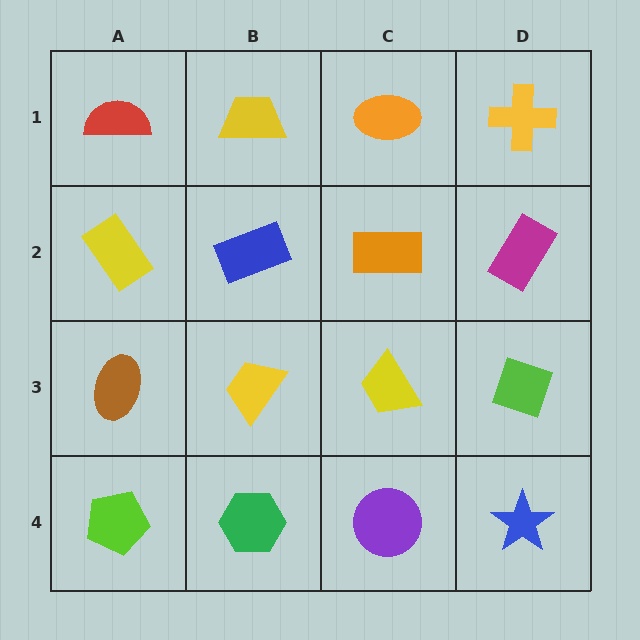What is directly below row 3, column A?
A lime pentagon.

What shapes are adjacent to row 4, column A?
A brown ellipse (row 3, column A), a green hexagon (row 4, column B).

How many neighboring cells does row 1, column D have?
2.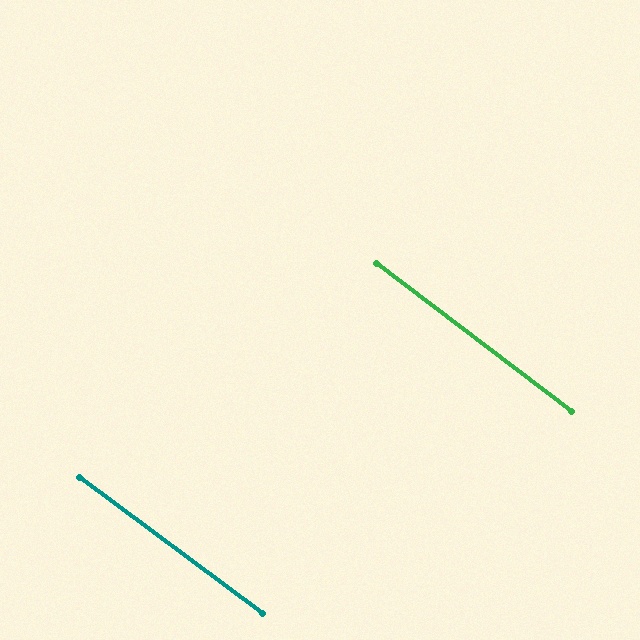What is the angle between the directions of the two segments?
Approximately 1 degree.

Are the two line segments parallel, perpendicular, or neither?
Parallel — their directions differ by only 0.6°.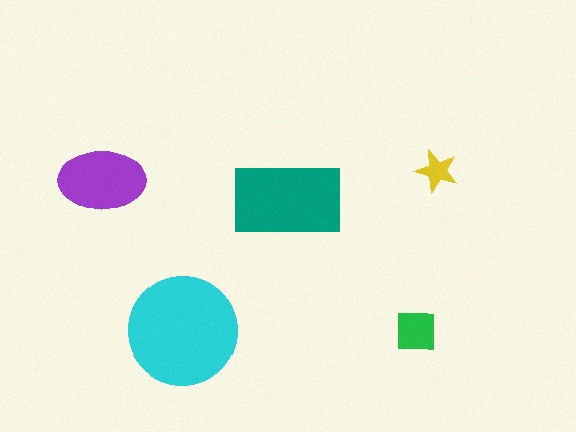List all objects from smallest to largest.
The yellow star, the green square, the purple ellipse, the teal rectangle, the cyan circle.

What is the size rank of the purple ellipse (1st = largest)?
3rd.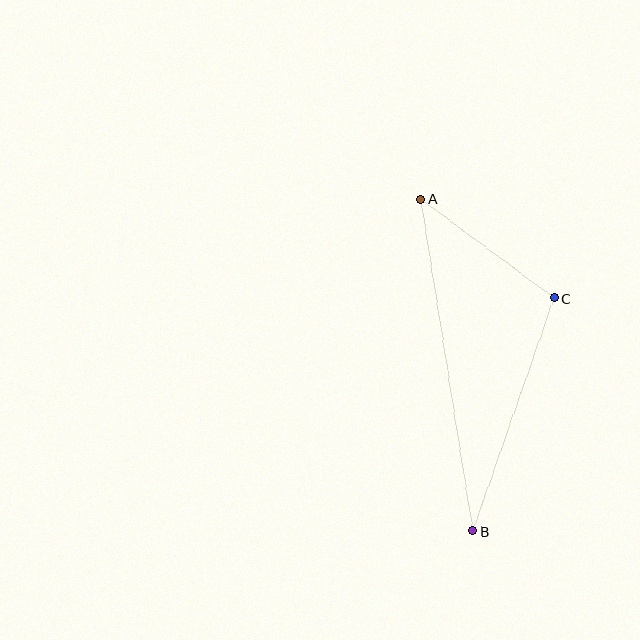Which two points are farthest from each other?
Points A and B are farthest from each other.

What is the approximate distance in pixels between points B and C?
The distance between B and C is approximately 247 pixels.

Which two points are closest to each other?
Points A and C are closest to each other.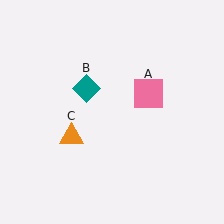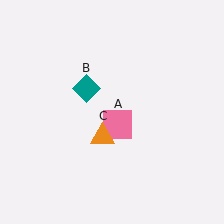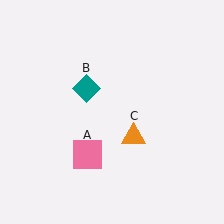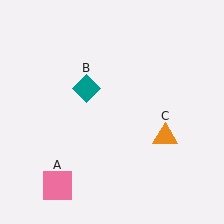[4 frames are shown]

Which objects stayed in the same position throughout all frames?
Teal diamond (object B) remained stationary.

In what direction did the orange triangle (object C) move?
The orange triangle (object C) moved right.